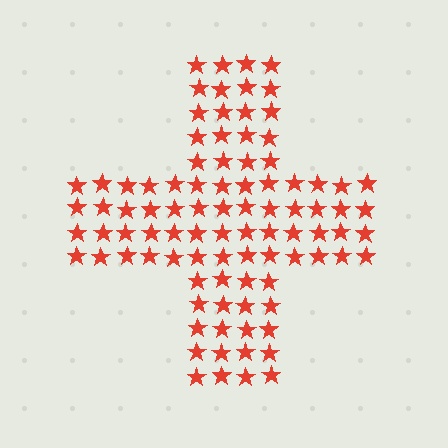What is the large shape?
The large shape is a cross.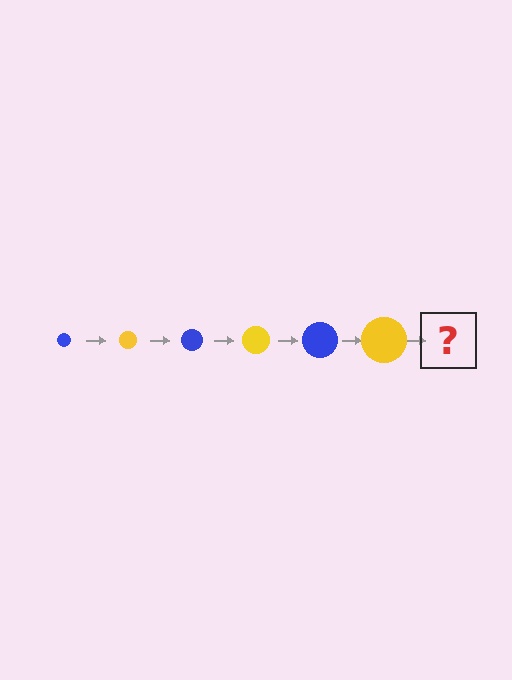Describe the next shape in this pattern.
It should be a blue circle, larger than the previous one.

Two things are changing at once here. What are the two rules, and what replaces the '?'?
The two rules are that the circle grows larger each step and the color cycles through blue and yellow. The '?' should be a blue circle, larger than the previous one.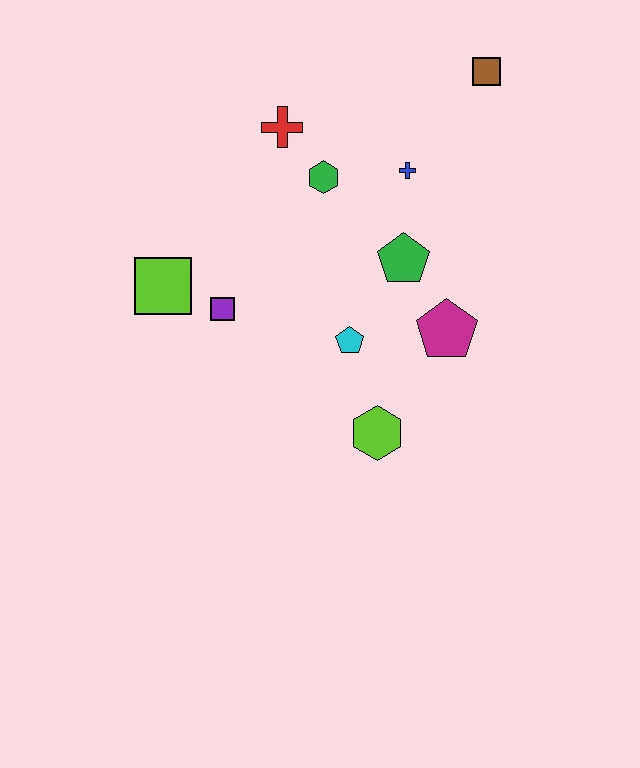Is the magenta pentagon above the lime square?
No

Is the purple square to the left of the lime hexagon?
Yes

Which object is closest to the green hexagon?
The red cross is closest to the green hexagon.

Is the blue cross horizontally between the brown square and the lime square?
Yes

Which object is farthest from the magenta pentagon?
The lime square is farthest from the magenta pentagon.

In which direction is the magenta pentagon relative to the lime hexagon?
The magenta pentagon is above the lime hexagon.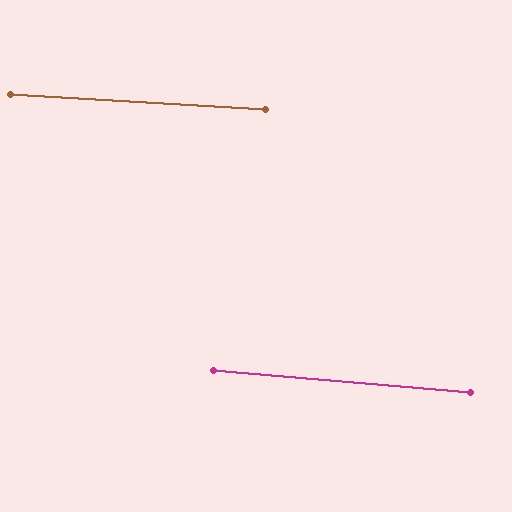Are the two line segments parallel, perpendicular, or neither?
Parallel — their directions differ by only 1.3°.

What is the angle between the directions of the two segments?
Approximately 1 degree.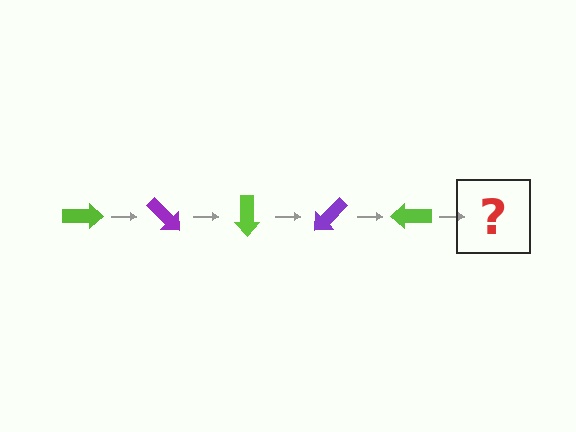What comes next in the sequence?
The next element should be a purple arrow, rotated 225 degrees from the start.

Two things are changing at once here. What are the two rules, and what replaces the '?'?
The two rules are that it rotates 45 degrees each step and the color cycles through lime and purple. The '?' should be a purple arrow, rotated 225 degrees from the start.